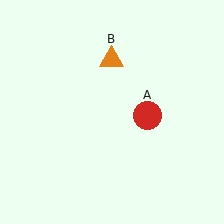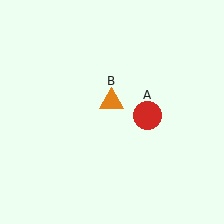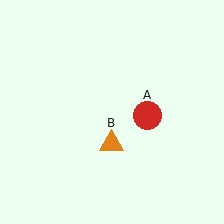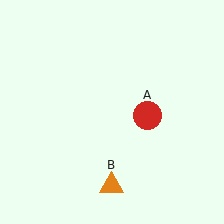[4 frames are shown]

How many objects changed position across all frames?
1 object changed position: orange triangle (object B).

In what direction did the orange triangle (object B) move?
The orange triangle (object B) moved down.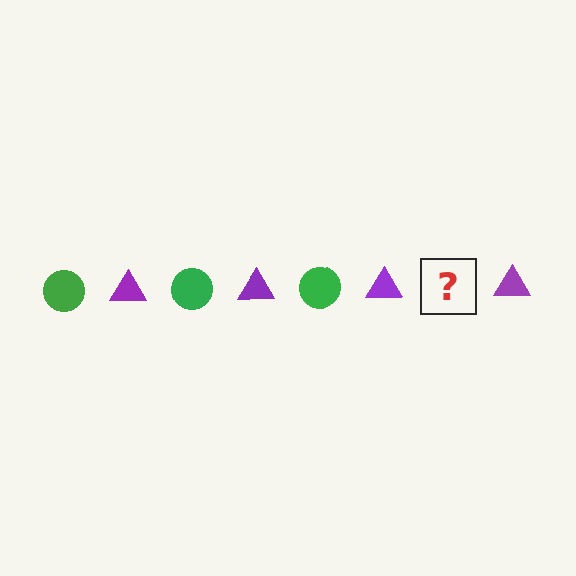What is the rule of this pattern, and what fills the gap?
The rule is that the pattern alternates between green circle and purple triangle. The gap should be filled with a green circle.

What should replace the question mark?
The question mark should be replaced with a green circle.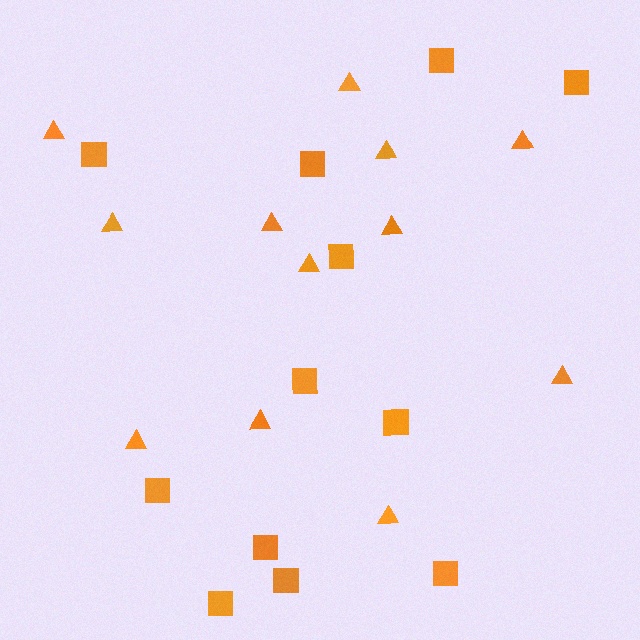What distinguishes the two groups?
There are 2 groups: one group of squares (12) and one group of triangles (12).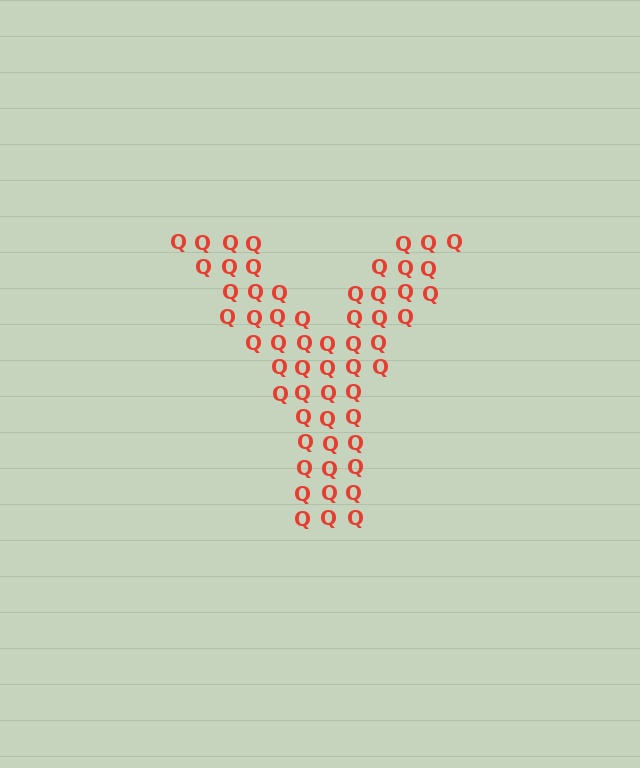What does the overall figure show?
The overall figure shows the letter Y.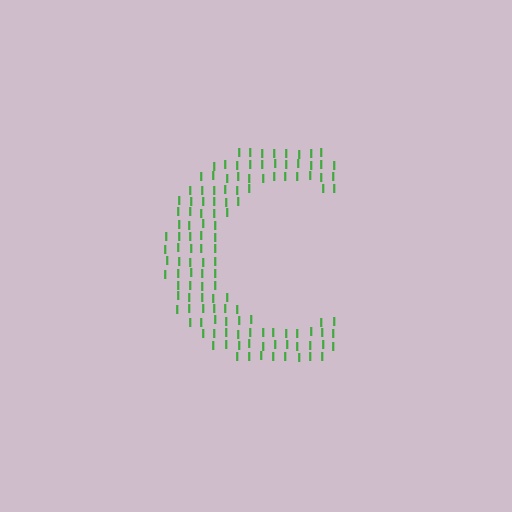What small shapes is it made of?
It is made of small letter I's.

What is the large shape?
The large shape is the letter C.